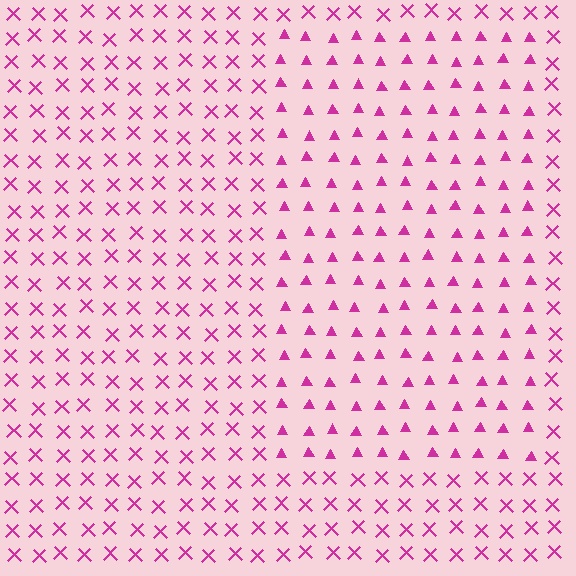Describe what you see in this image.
The image is filled with small magenta elements arranged in a uniform grid. A rectangle-shaped region contains triangles, while the surrounding area contains X marks. The boundary is defined purely by the change in element shape.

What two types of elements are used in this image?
The image uses triangles inside the rectangle region and X marks outside it.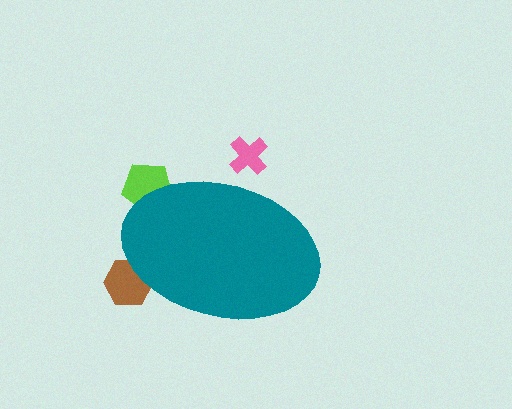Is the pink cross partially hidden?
Yes, the pink cross is partially hidden behind the teal ellipse.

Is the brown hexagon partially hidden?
Yes, the brown hexagon is partially hidden behind the teal ellipse.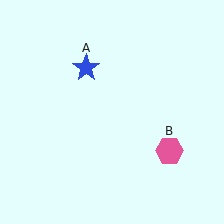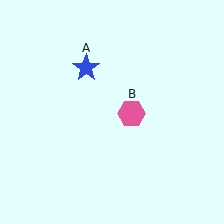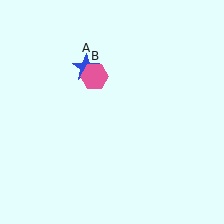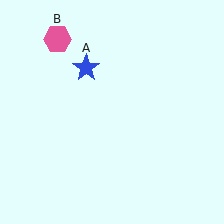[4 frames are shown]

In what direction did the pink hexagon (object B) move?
The pink hexagon (object B) moved up and to the left.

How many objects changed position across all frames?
1 object changed position: pink hexagon (object B).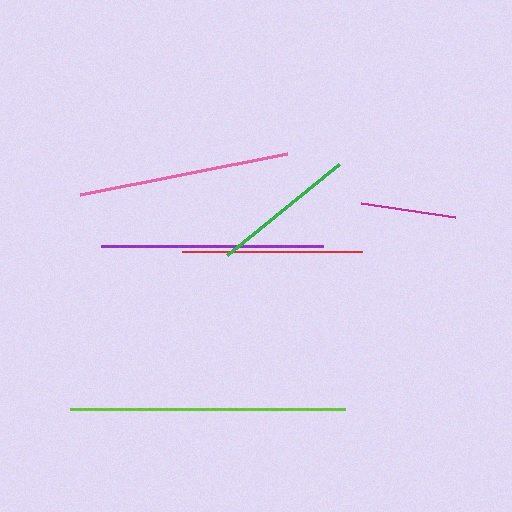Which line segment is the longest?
The lime line is the longest at approximately 274 pixels.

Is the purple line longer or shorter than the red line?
The purple line is longer than the red line.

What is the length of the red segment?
The red segment is approximately 179 pixels long.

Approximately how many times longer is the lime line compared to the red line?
The lime line is approximately 1.5 times the length of the red line.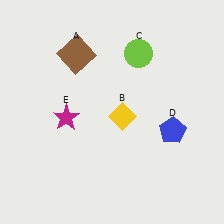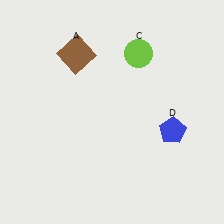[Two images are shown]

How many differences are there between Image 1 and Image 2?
There are 2 differences between the two images.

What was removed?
The yellow diamond (B), the magenta star (E) were removed in Image 2.